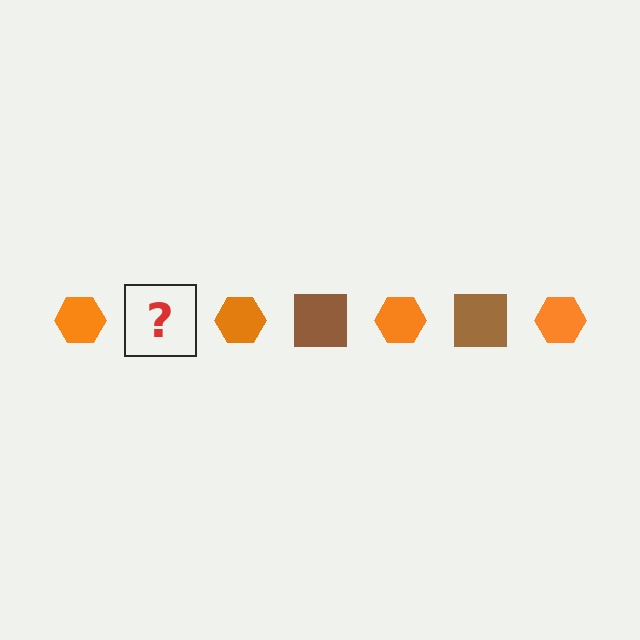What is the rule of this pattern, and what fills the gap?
The rule is that the pattern alternates between orange hexagon and brown square. The gap should be filled with a brown square.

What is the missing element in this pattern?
The missing element is a brown square.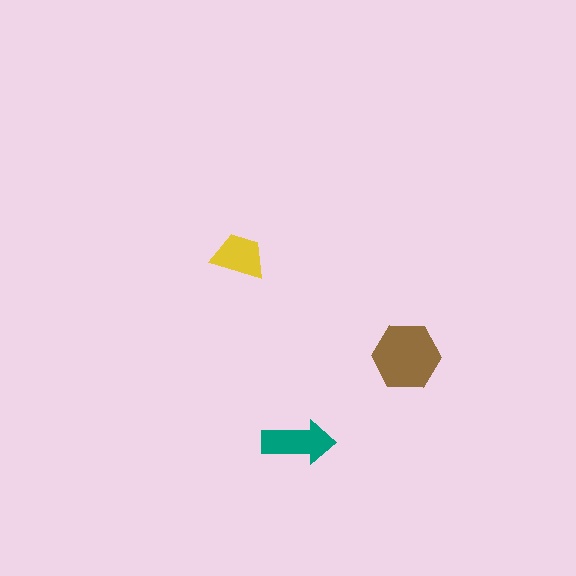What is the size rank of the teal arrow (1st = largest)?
2nd.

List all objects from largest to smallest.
The brown hexagon, the teal arrow, the yellow trapezoid.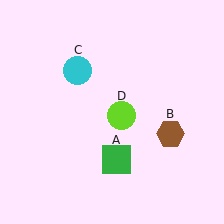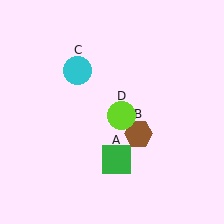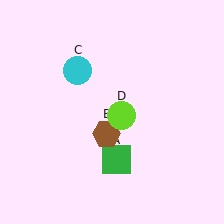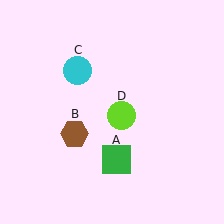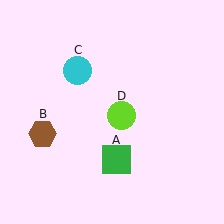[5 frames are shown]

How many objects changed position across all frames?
1 object changed position: brown hexagon (object B).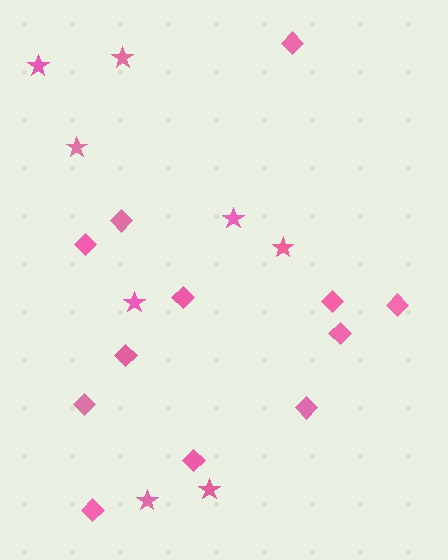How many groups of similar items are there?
There are 2 groups: one group of stars (8) and one group of diamonds (12).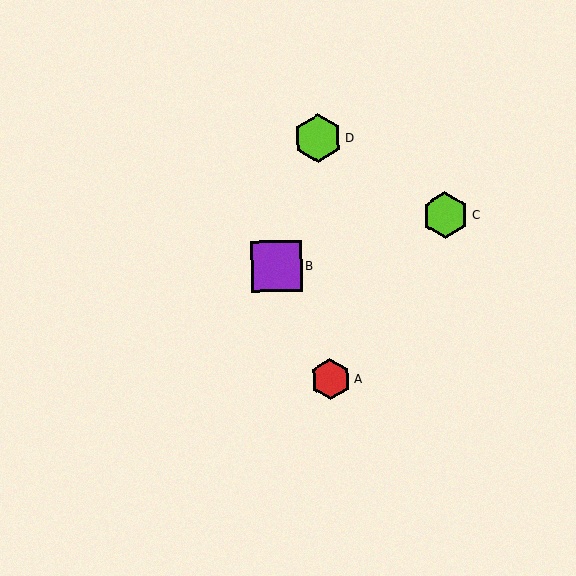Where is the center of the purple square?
The center of the purple square is at (277, 266).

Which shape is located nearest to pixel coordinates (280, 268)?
The purple square (labeled B) at (277, 266) is nearest to that location.